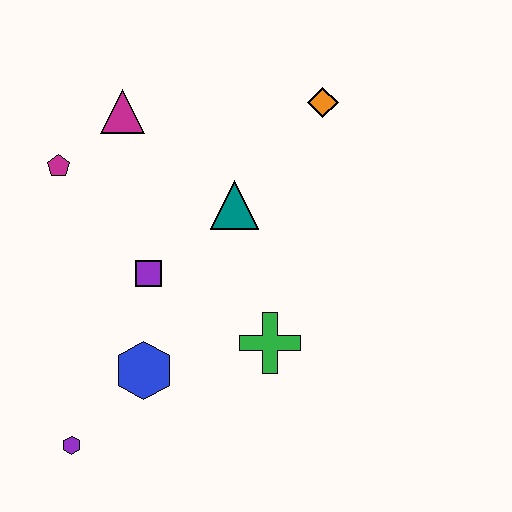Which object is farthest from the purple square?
The orange diamond is farthest from the purple square.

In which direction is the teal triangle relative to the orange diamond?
The teal triangle is below the orange diamond.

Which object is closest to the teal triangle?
The purple square is closest to the teal triangle.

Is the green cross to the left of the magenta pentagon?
No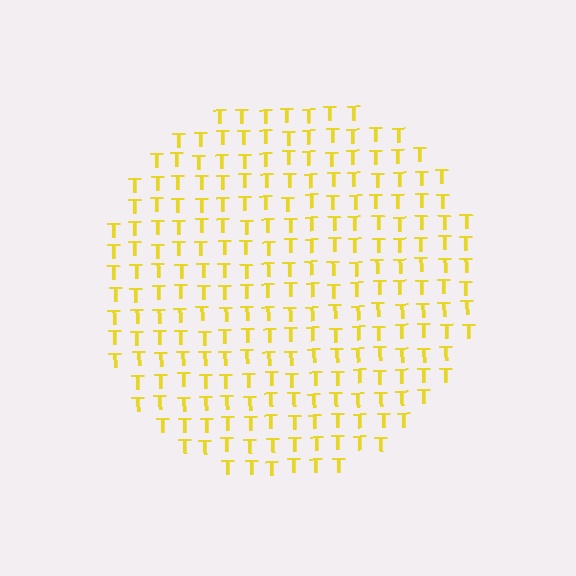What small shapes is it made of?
It is made of small letter T's.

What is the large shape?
The large shape is a circle.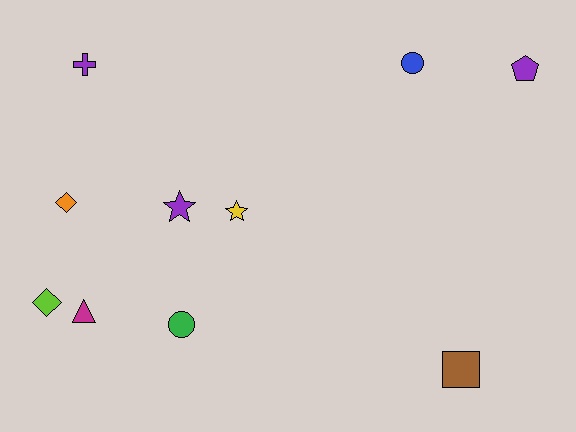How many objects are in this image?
There are 10 objects.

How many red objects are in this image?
There are no red objects.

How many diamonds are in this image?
There are 2 diamonds.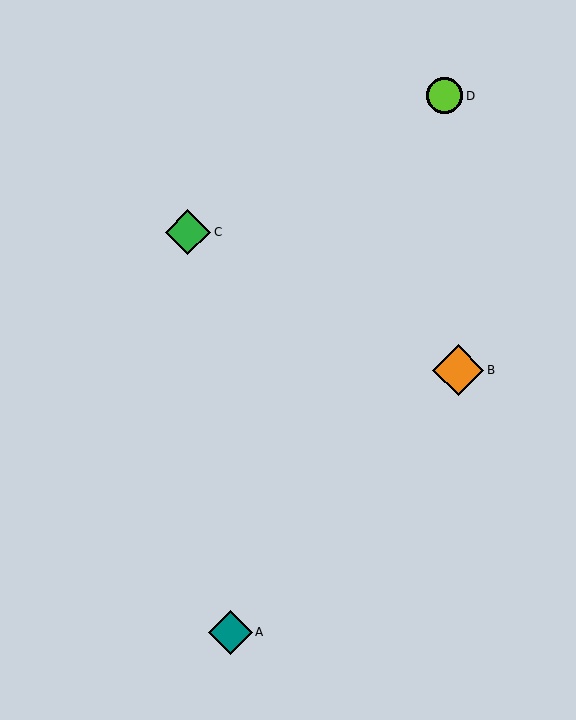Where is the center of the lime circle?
The center of the lime circle is at (445, 96).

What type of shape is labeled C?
Shape C is a green diamond.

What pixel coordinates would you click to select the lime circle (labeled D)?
Click at (445, 96) to select the lime circle D.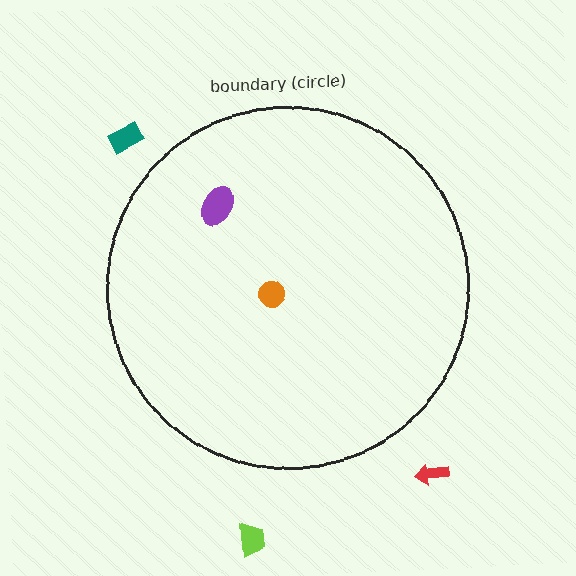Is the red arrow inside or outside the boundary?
Outside.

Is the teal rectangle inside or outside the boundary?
Outside.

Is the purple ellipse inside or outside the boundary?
Inside.